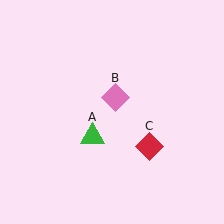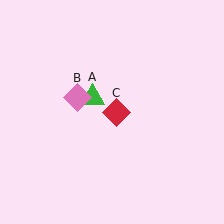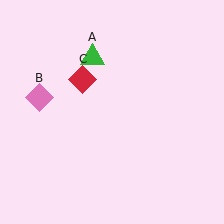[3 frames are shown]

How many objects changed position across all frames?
3 objects changed position: green triangle (object A), pink diamond (object B), red diamond (object C).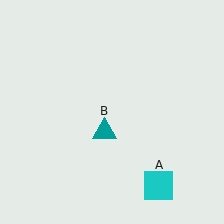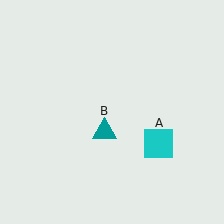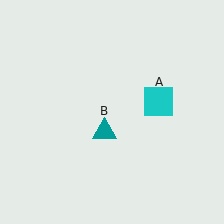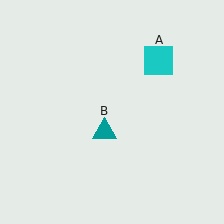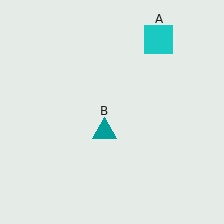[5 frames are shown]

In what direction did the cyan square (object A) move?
The cyan square (object A) moved up.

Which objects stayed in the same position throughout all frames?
Teal triangle (object B) remained stationary.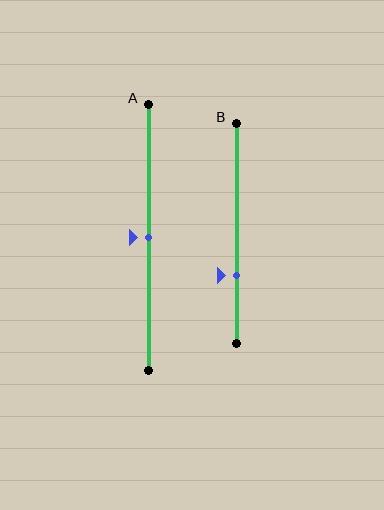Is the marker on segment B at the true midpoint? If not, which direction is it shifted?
No, the marker on segment B is shifted downward by about 19% of the segment length.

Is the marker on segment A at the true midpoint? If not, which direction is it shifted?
Yes, the marker on segment A is at the true midpoint.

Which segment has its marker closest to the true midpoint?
Segment A has its marker closest to the true midpoint.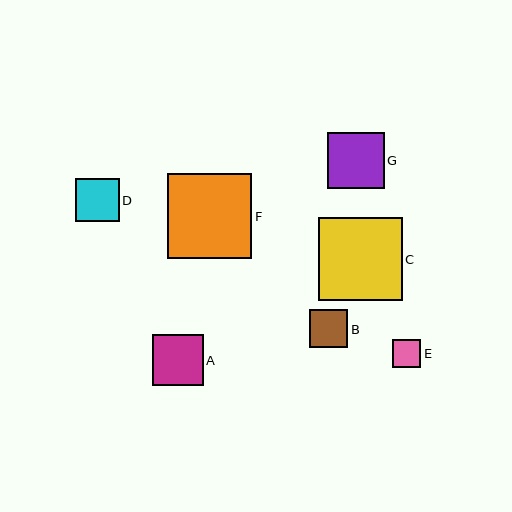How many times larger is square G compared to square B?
Square G is approximately 1.5 times the size of square B.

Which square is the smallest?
Square E is the smallest with a size of approximately 28 pixels.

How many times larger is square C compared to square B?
Square C is approximately 2.2 times the size of square B.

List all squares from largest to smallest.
From largest to smallest: F, C, G, A, D, B, E.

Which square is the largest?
Square F is the largest with a size of approximately 85 pixels.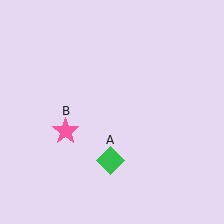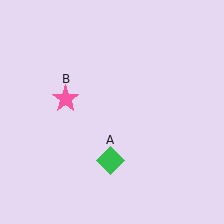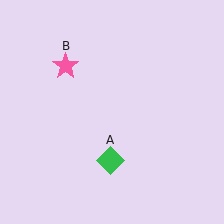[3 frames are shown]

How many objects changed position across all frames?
1 object changed position: pink star (object B).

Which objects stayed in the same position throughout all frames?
Green diamond (object A) remained stationary.